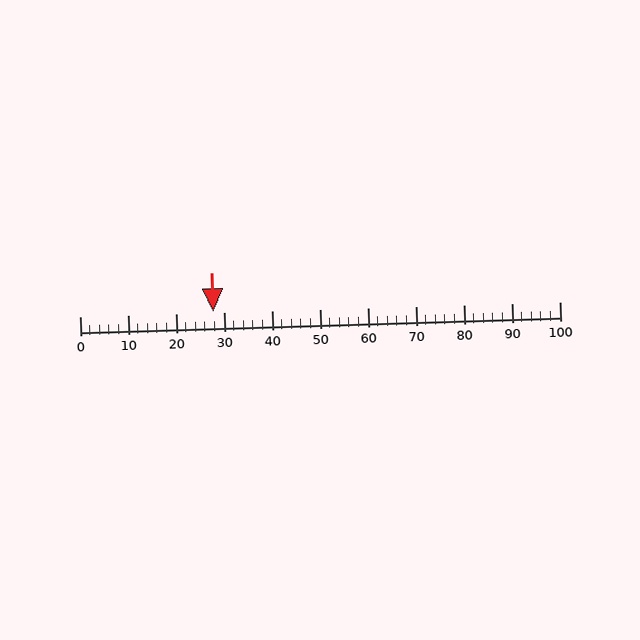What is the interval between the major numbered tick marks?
The major tick marks are spaced 10 units apart.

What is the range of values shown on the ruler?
The ruler shows values from 0 to 100.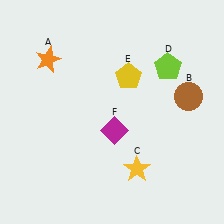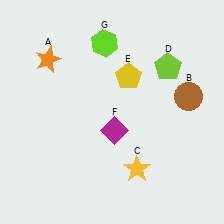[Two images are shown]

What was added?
A lime hexagon (G) was added in Image 2.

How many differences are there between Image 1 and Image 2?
There is 1 difference between the two images.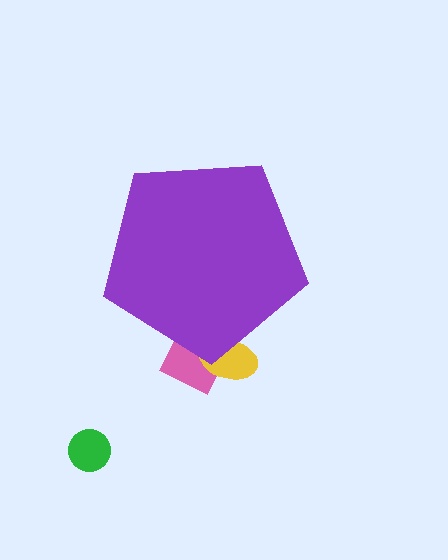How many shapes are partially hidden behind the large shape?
2 shapes are partially hidden.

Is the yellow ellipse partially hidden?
Yes, the yellow ellipse is partially hidden behind the purple pentagon.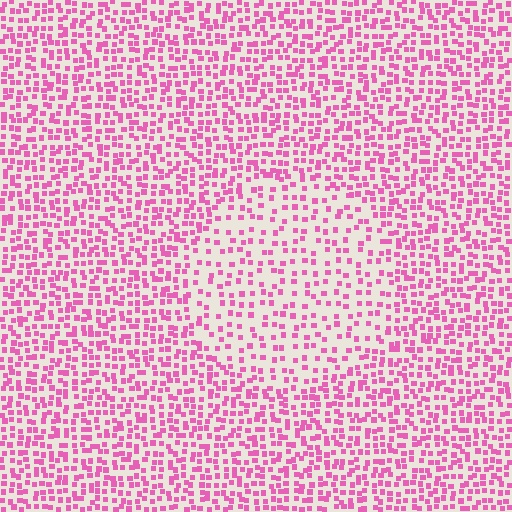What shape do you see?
I see a circle.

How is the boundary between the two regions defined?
The boundary is defined by a change in element density (approximately 1.8x ratio). All elements are the same color, size, and shape.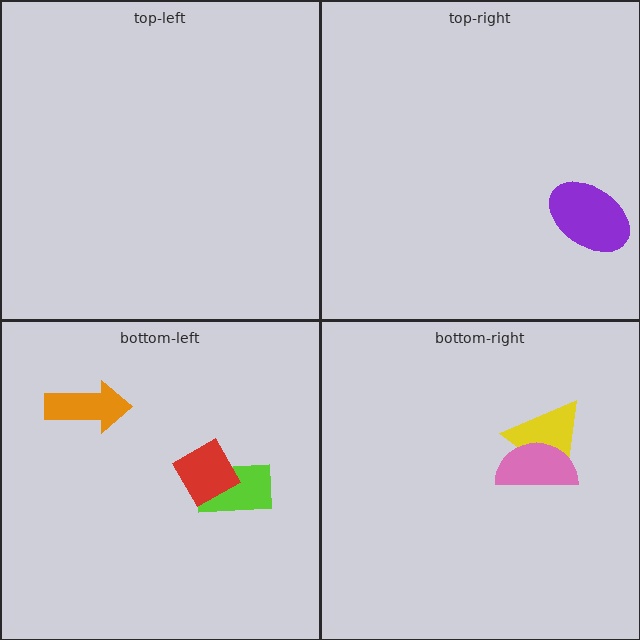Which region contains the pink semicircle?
The bottom-right region.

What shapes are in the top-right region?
The purple ellipse.